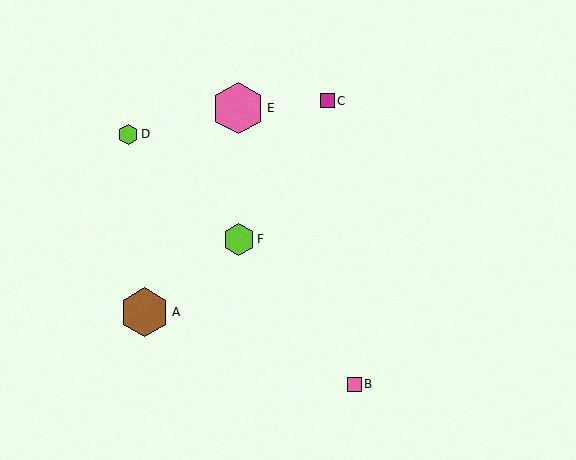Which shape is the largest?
The pink hexagon (labeled E) is the largest.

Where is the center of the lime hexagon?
The center of the lime hexagon is at (128, 134).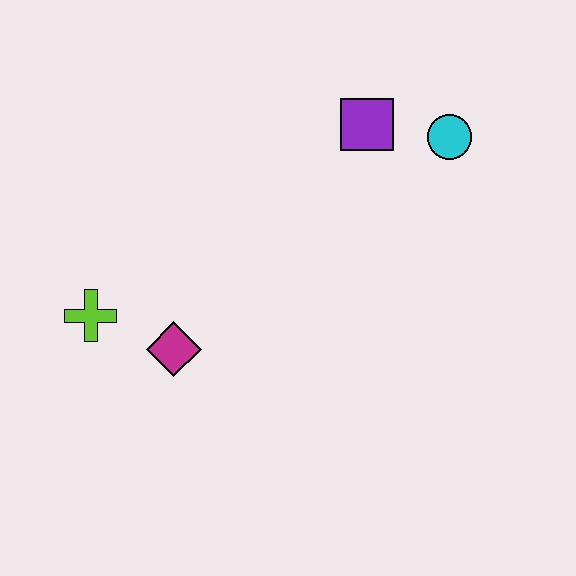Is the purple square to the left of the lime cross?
No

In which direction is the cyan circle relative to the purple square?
The cyan circle is to the right of the purple square.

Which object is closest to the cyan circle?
The purple square is closest to the cyan circle.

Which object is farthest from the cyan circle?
The lime cross is farthest from the cyan circle.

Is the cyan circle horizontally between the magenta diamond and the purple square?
No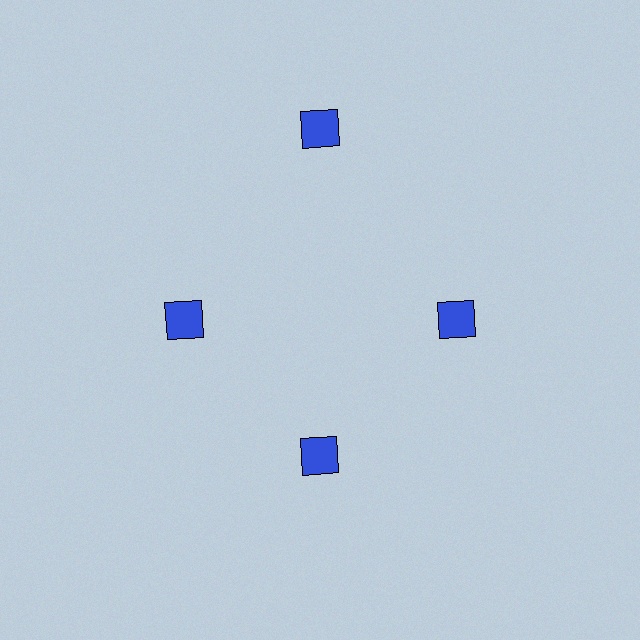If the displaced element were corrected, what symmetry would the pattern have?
It would have 4-fold rotational symmetry — the pattern would map onto itself every 90 degrees.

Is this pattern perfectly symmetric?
No. The 4 blue squares are arranged in a ring, but one element near the 12 o'clock position is pushed outward from the center, breaking the 4-fold rotational symmetry.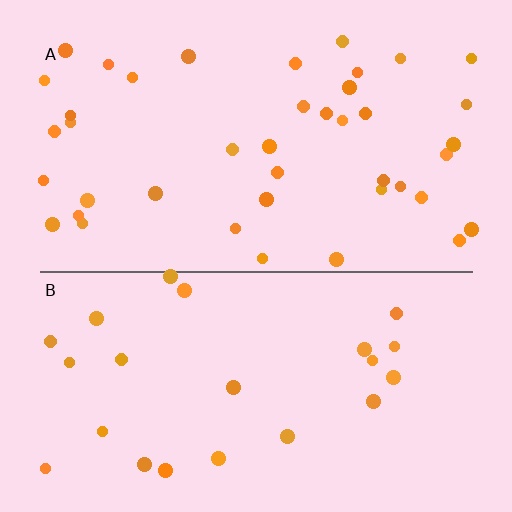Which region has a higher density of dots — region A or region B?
A (the top).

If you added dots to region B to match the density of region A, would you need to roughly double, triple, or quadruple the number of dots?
Approximately double.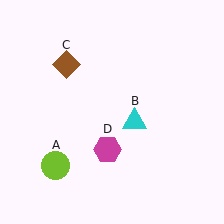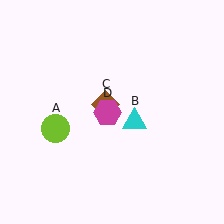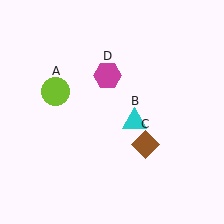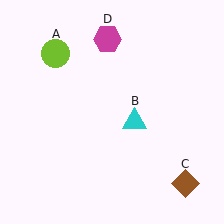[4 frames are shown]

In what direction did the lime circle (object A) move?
The lime circle (object A) moved up.